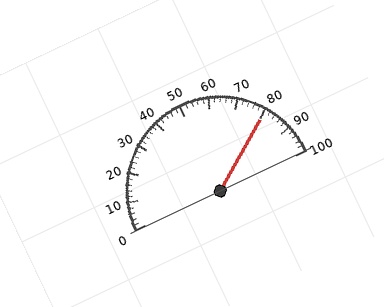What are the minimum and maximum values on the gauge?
The gauge ranges from 0 to 100.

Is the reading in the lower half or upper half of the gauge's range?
The reading is in the upper half of the range (0 to 100).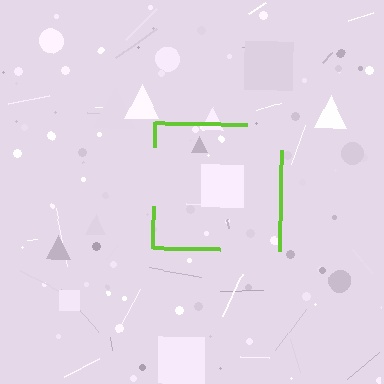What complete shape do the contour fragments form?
The contour fragments form a square.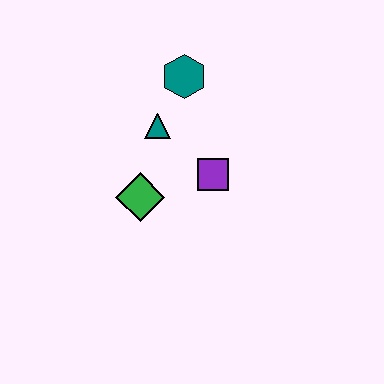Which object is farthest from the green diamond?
The teal hexagon is farthest from the green diamond.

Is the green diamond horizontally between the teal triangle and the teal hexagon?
No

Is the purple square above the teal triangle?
No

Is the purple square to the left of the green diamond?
No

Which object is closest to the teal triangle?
The teal hexagon is closest to the teal triangle.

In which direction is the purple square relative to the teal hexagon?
The purple square is below the teal hexagon.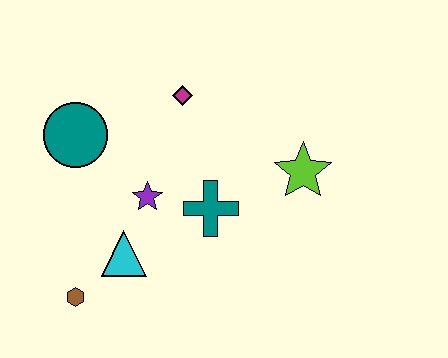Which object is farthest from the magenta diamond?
The brown hexagon is farthest from the magenta diamond.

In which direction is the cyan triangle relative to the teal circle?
The cyan triangle is below the teal circle.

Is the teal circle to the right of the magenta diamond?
No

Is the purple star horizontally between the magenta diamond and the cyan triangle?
Yes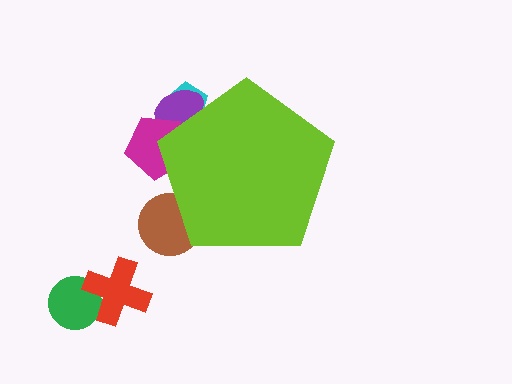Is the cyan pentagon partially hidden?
Yes, the cyan pentagon is partially hidden behind the lime pentagon.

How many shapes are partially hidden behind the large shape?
4 shapes are partially hidden.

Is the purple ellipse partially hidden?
Yes, the purple ellipse is partially hidden behind the lime pentagon.